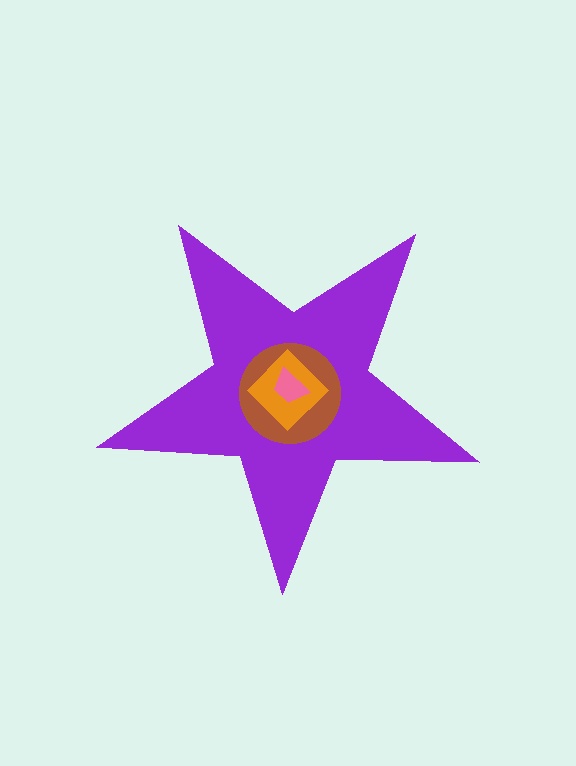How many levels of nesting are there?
4.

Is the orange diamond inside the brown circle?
Yes.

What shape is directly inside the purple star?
The brown circle.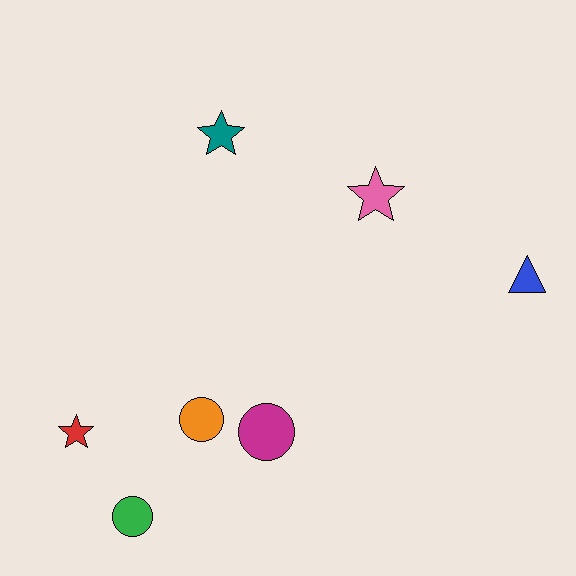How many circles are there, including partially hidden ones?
There are 3 circles.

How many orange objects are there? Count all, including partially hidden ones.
There is 1 orange object.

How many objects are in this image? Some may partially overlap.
There are 7 objects.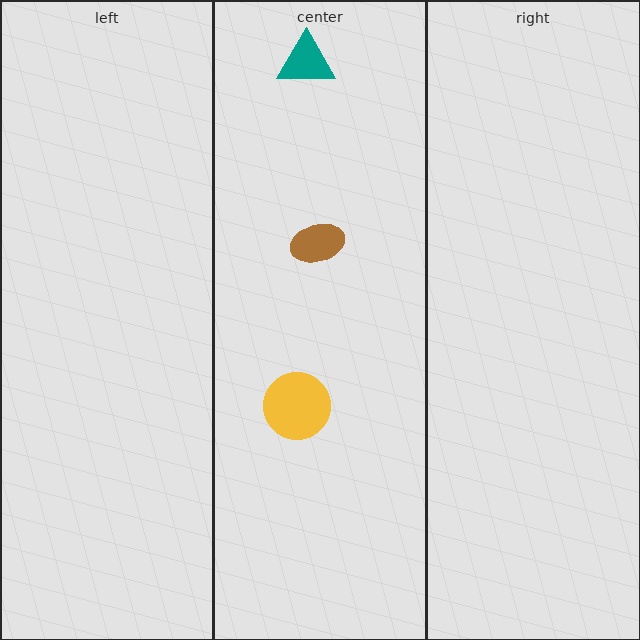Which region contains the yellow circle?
The center region.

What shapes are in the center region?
The yellow circle, the brown ellipse, the teal triangle.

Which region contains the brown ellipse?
The center region.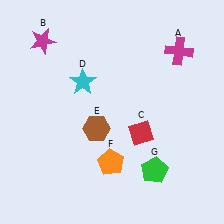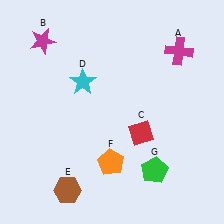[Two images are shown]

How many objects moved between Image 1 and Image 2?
1 object moved between the two images.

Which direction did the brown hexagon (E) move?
The brown hexagon (E) moved down.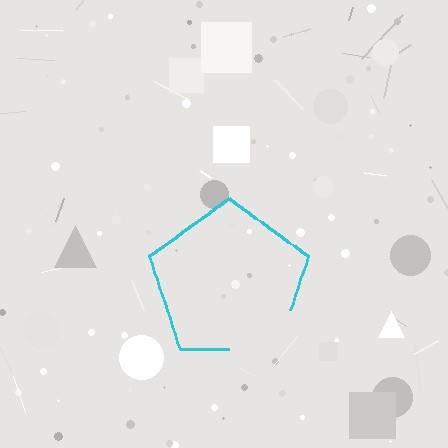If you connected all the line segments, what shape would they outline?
They would outline a pentagon.